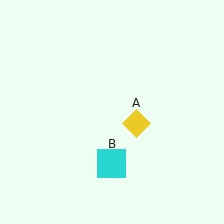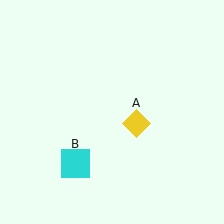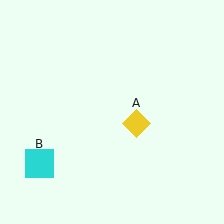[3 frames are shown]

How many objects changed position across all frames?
1 object changed position: cyan square (object B).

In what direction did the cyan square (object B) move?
The cyan square (object B) moved left.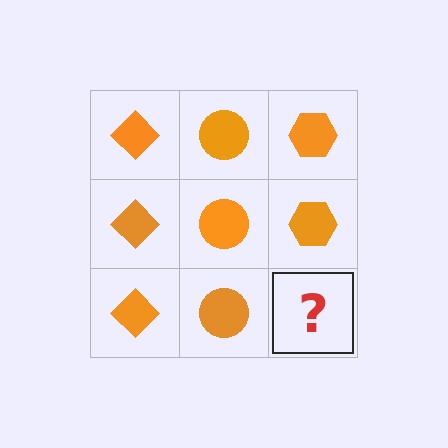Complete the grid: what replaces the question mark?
The question mark should be replaced with an orange hexagon.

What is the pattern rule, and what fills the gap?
The rule is that each column has a consistent shape. The gap should be filled with an orange hexagon.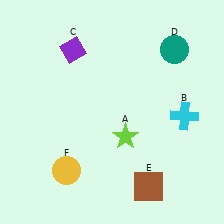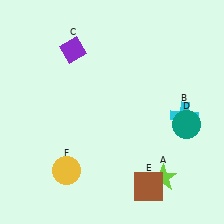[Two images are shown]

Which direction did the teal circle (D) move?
The teal circle (D) moved down.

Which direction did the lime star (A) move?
The lime star (A) moved down.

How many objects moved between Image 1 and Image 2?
2 objects moved between the two images.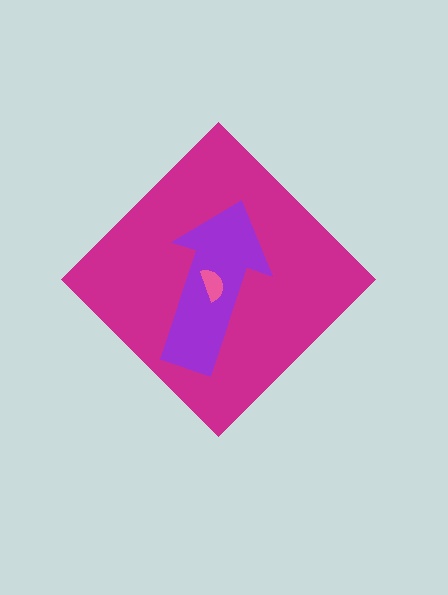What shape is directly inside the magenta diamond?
The purple arrow.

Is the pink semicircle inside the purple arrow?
Yes.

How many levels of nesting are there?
3.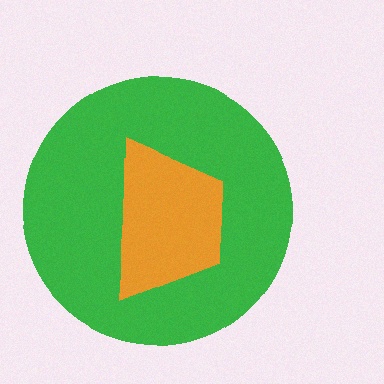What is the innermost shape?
The orange trapezoid.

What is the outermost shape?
The green circle.